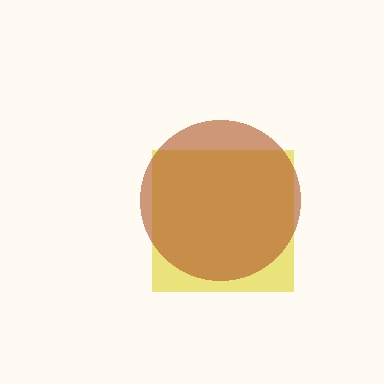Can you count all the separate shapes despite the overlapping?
Yes, there are 2 separate shapes.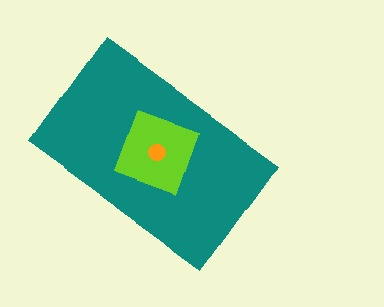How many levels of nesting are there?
3.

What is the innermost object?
The orange circle.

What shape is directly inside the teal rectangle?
The lime square.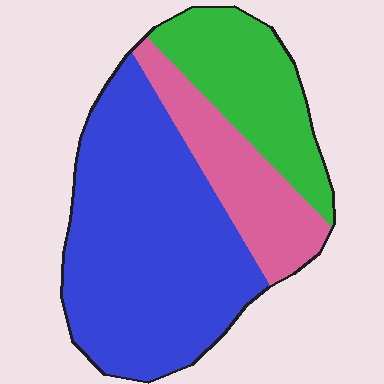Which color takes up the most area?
Blue, at roughly 55%.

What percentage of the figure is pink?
Pink takes up about one fifth (1/5) of the figure.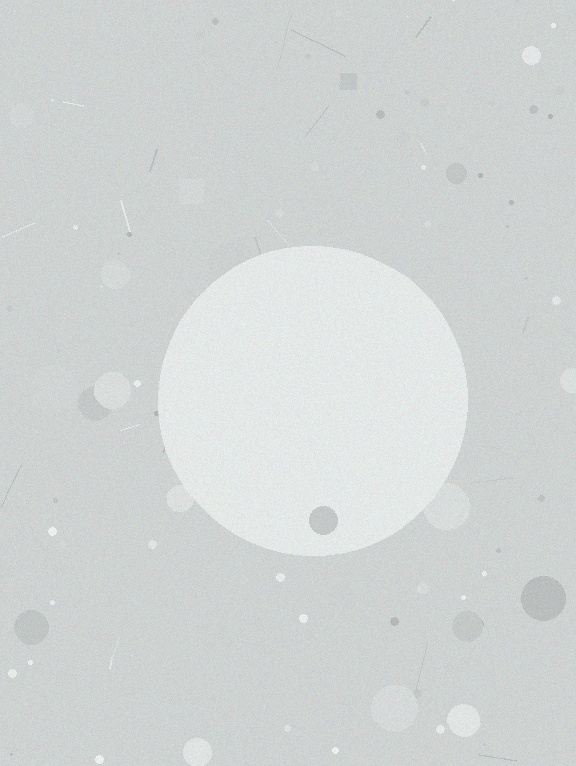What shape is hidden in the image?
A circle is hidden in the image.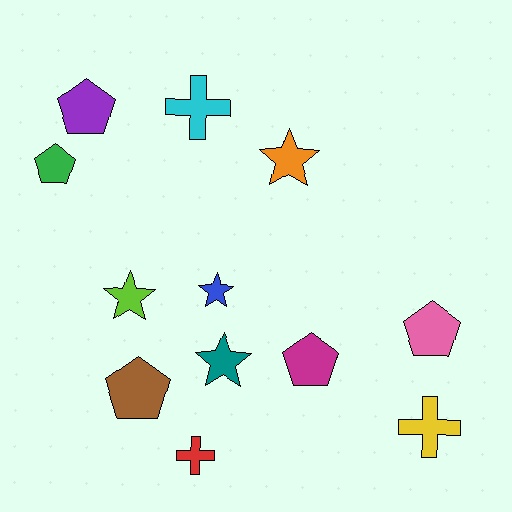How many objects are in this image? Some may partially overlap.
There are 12 objects.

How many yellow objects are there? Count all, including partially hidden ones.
There is 1 yellow object.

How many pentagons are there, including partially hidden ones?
There are 5 pentagons.